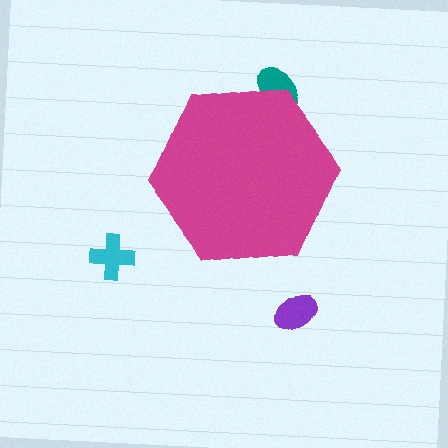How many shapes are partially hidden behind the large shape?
1 shape is partially hidden.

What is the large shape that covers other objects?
A magenta hexagon.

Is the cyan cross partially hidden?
No, the cyan cross is fully visible.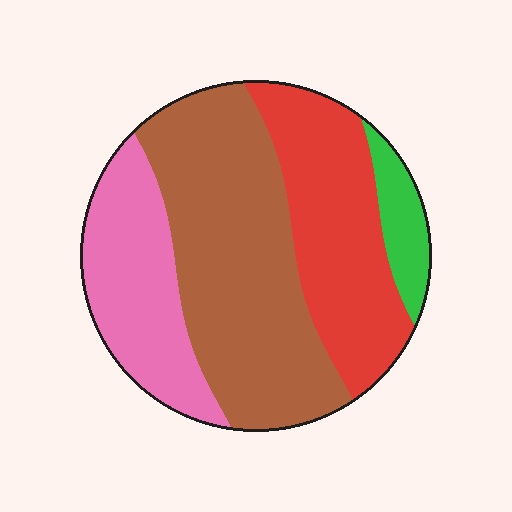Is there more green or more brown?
Brown.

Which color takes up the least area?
Green, at roughly 5%.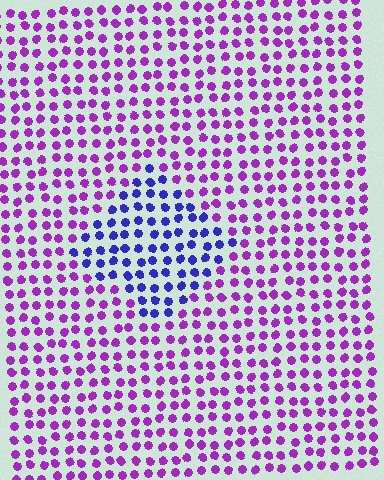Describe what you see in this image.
The image is filled with small purple elements in a uniform arrangement. A diamond-shaped region is visible where the elements are tinted to a slightly different hue, forming a subtle color boundary.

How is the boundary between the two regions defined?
The boundary is defined purely by a slight shift in hue (about 47 degrees). Spacing, size, and orientation are identical on both sides.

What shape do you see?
I see a diamond.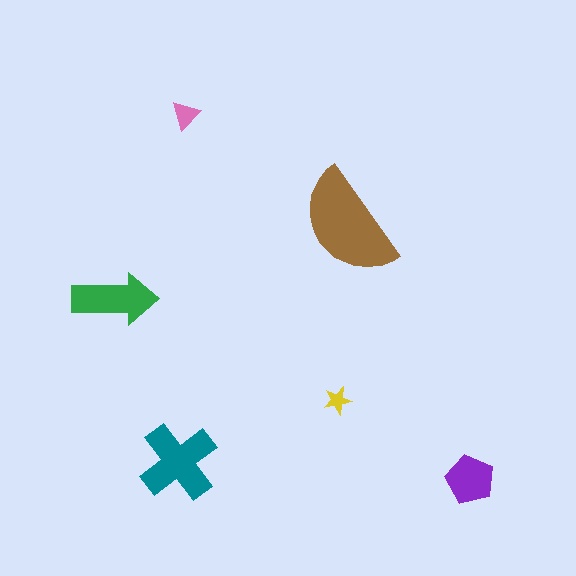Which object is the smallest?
The yellow star.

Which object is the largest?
The brown semicircle.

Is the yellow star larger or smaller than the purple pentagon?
Smaller.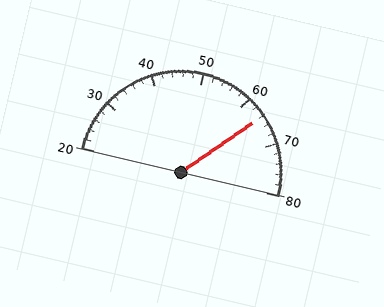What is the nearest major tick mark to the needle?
The nearest major tick mark is 60.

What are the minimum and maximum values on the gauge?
The gauge ranges from 20 to 80.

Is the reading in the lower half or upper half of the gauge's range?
The reading is in the upper half of the range (20 to 80).